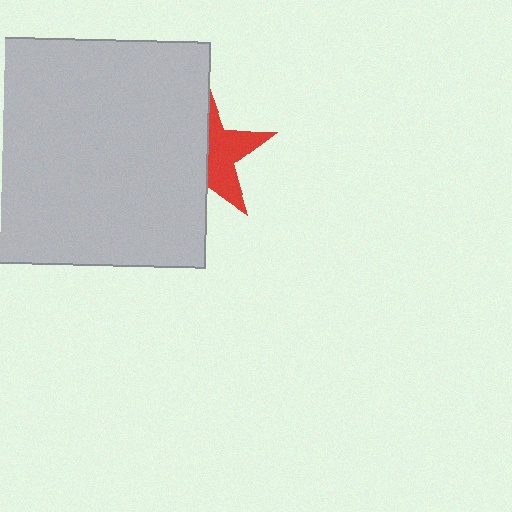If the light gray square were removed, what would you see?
You would see the complete red star.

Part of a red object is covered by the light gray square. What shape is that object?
It is a star.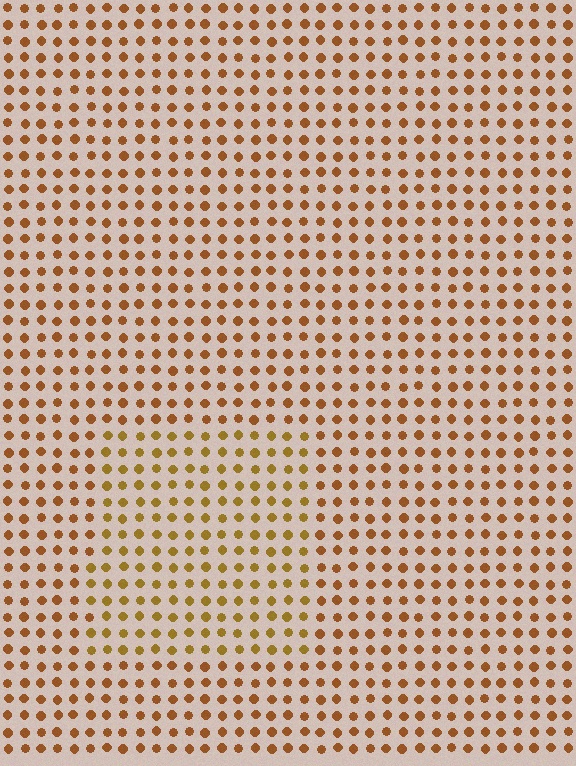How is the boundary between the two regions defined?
The boundary is defined purely by a slight shift in hue (about 19 degrees). Spacing, size, and orientation are identical on both sides.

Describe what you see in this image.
The image is filled with small brown elements in a uniform arrangement. A rectangle-shaped region is visible where the elements are tinted to a slightly different hue, forming a subtle color boundary.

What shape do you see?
I see a rectangle.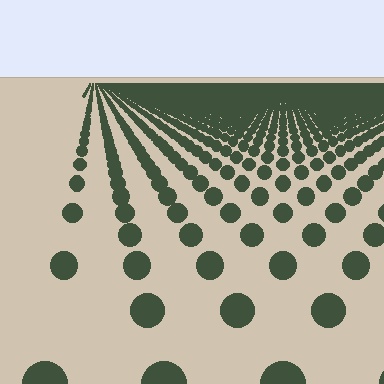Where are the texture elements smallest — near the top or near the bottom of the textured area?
Near the top.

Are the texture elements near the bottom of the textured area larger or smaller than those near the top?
Larger. Near the bottom, elements are closer to the viewer and appear at a bigger on-screen size.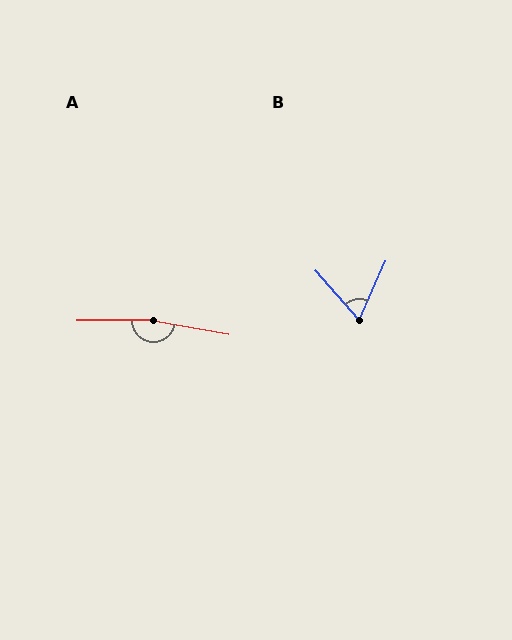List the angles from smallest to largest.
B (65°), A (169°).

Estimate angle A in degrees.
Approximately 169 degrees.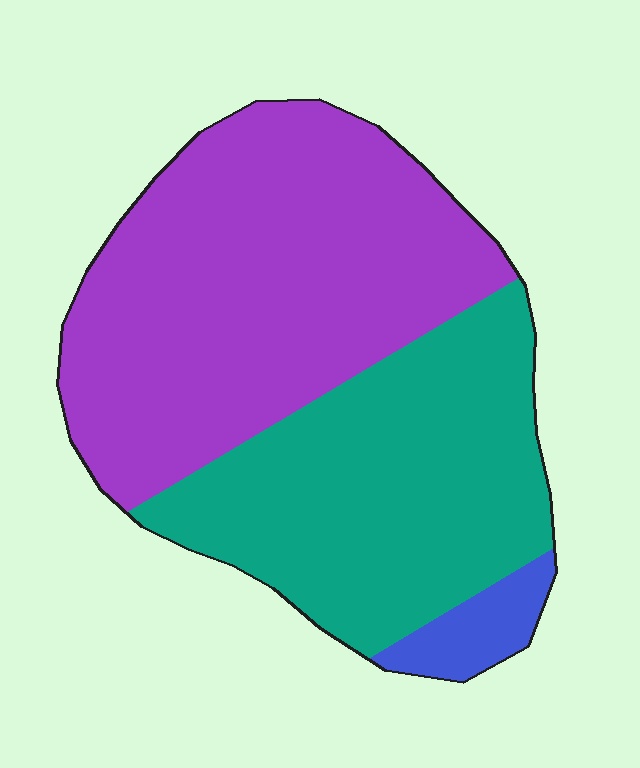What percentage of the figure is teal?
Teal covers about 40% of the figure.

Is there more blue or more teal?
Teal.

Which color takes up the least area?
Blue, at roughly 5%.